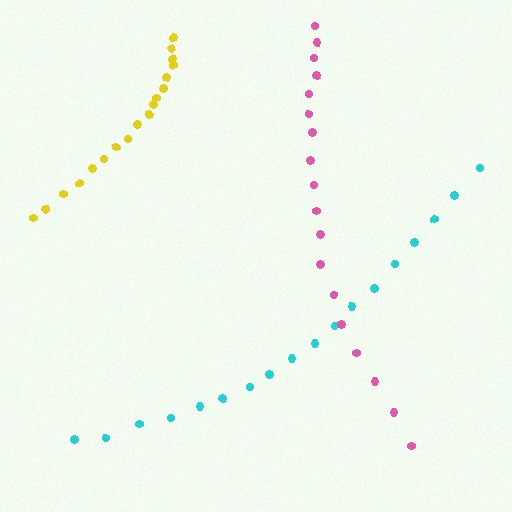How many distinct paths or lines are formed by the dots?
There are 3 distinct paths.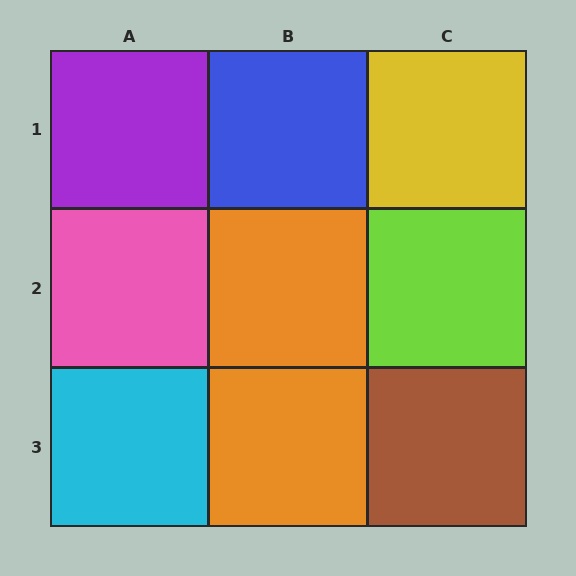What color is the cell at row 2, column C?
Lime.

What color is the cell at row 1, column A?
Purple.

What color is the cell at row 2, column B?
Orange.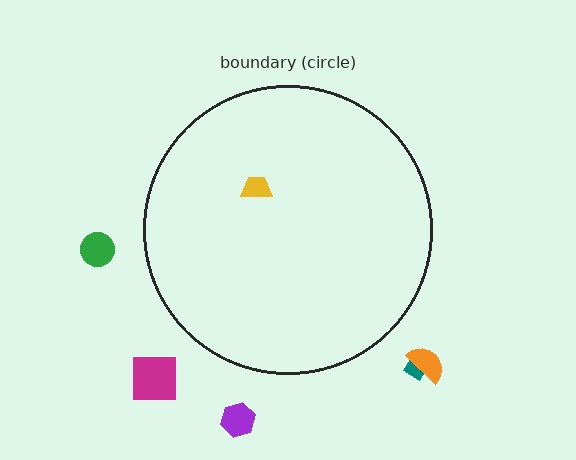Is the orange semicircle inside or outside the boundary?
Outside.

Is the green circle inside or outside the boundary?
Outside.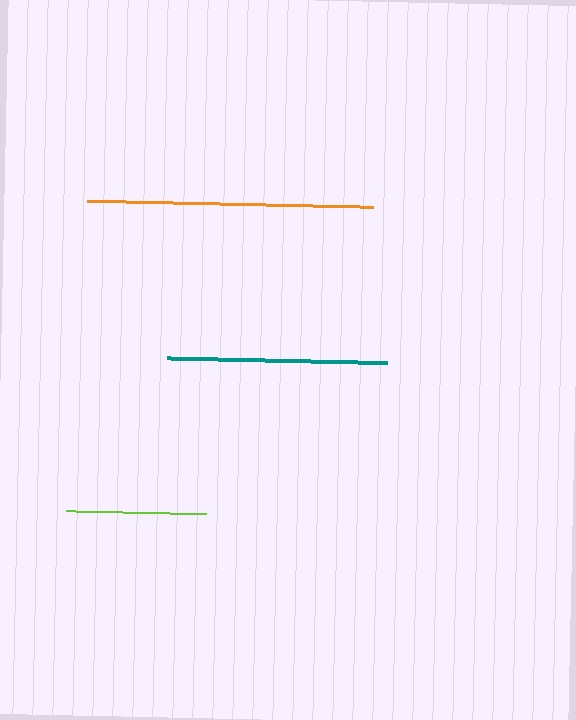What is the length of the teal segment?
The teal segment is approximately 220 pixels long.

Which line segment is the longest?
The orange line is the longest at approximately 286 pixels.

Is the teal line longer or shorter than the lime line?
The teal line is longer than the lime line.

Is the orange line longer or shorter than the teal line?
The orange line is longer than the teal line.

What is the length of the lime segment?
The lime segment is approximately 140 pixels long.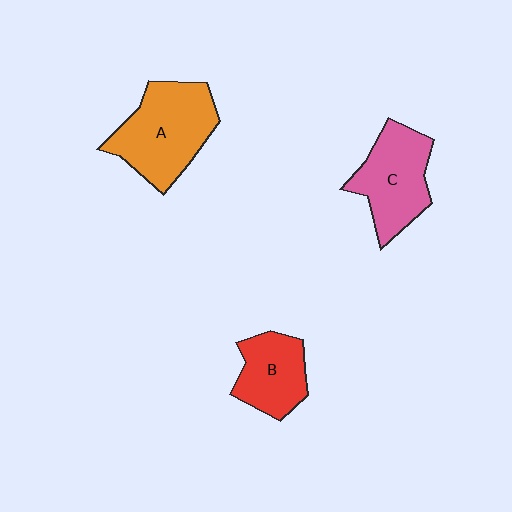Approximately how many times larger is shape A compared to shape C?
Approximately 1.2 times.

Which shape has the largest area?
Shape A (orange).